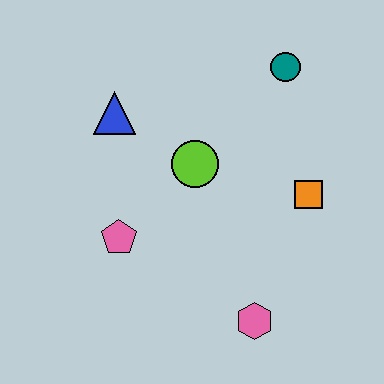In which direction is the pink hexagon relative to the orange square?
The pink hexagon is below the orange square.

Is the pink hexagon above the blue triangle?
No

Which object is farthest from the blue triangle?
The pink hexagon is farthest from the blue triangle.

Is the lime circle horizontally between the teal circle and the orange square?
No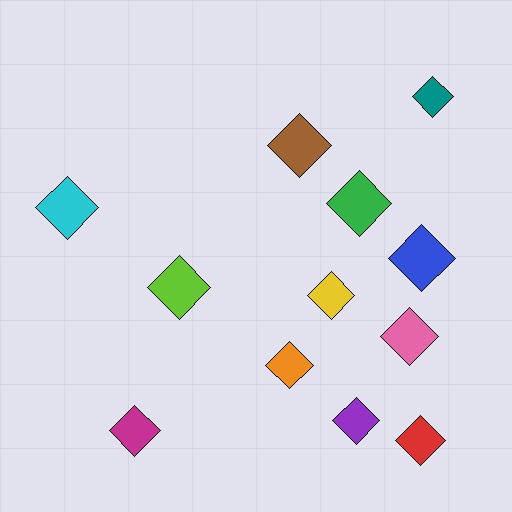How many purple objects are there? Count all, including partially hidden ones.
There is 1 purple object.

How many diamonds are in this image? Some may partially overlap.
There are 12 diamonds.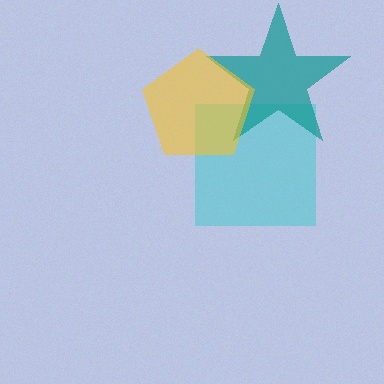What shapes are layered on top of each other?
The layered shapes are: a cyan square, a teal star, a yellow pentagon.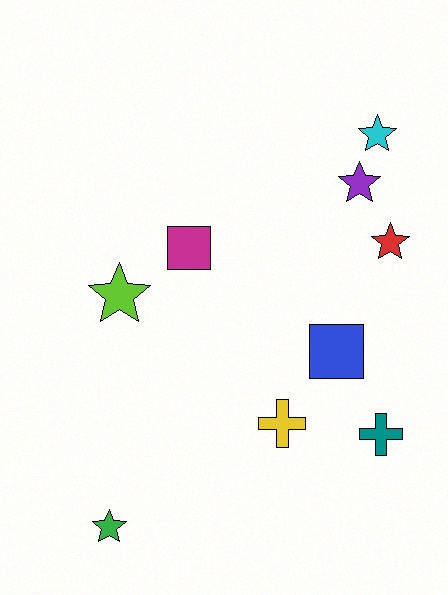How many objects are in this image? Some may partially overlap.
There are 9 objects.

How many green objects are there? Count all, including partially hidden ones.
There is 1 green object.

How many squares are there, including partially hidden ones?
There are 2 squares.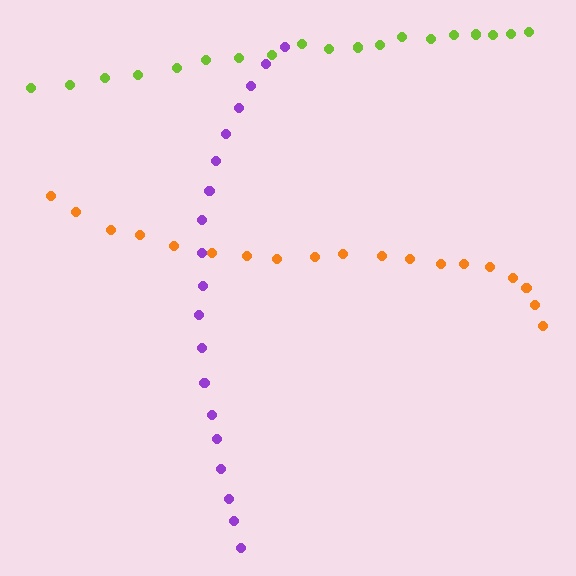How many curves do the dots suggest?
There are 3 distinct paths.